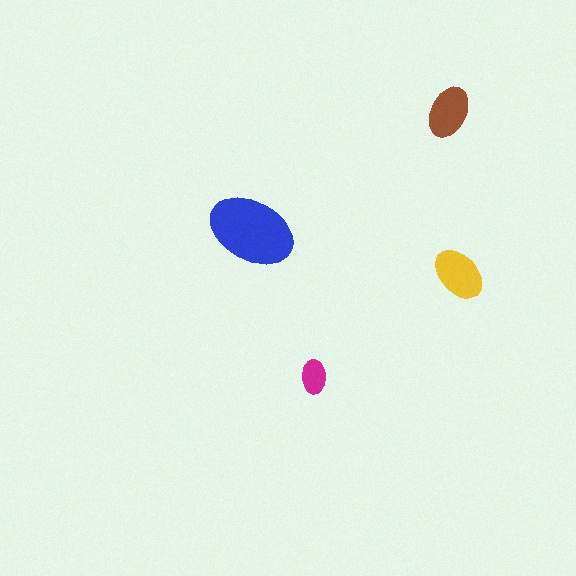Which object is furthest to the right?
The yellow ellipse is rightmost.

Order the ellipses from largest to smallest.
the blue one, the yellow one, the brown one, the magenta one.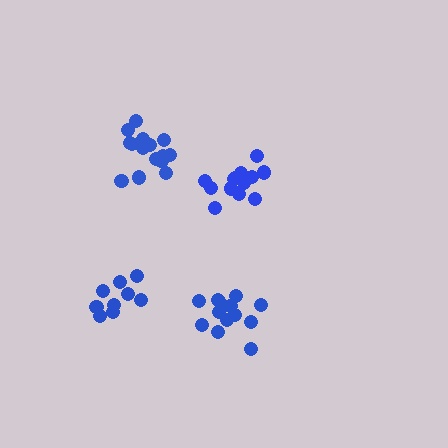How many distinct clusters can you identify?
There are 4 distinct clusters.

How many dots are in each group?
Group 1: 13 dots, Group 2: 13 dots, Group 3: 15 dots, Group 4: 9 dots (50 total).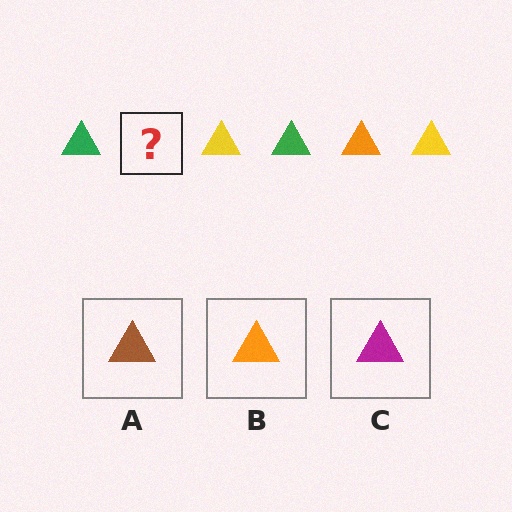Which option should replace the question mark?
Option B.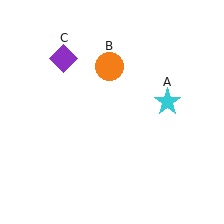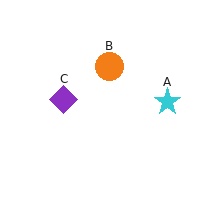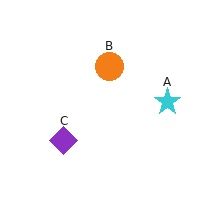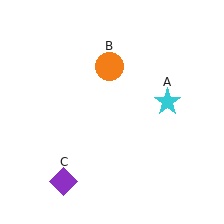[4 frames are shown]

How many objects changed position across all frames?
1 object changed position: purple diamond (object C).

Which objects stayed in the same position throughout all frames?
Cyan star (object A) and orange circle (object B) remained stationary.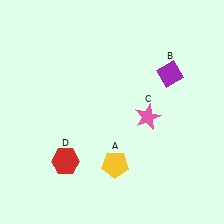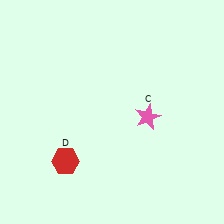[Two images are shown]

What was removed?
The purple diamond (B), the yellow pentagon (A) were removed in Image 2.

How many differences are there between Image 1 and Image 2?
There are 2 differences between the two images.